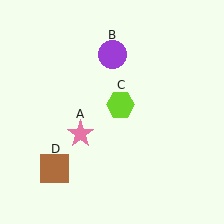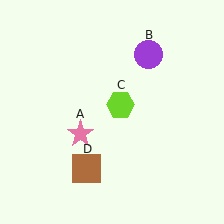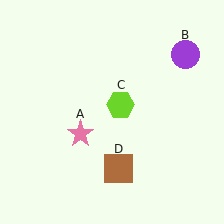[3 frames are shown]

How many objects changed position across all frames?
2 objects changed position: purple circle (object B), brown square (object D).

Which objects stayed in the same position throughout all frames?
Pink star (object A) and lime hexagon (object C) remained stationary.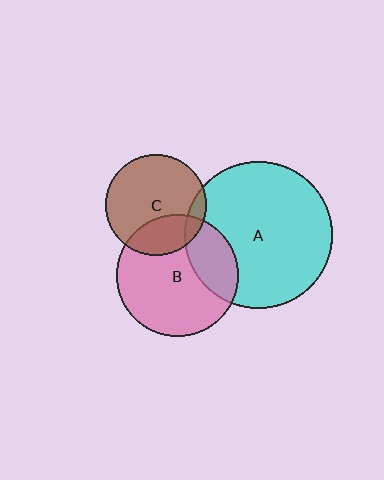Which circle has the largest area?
Circle A (cyan).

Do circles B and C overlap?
Yes.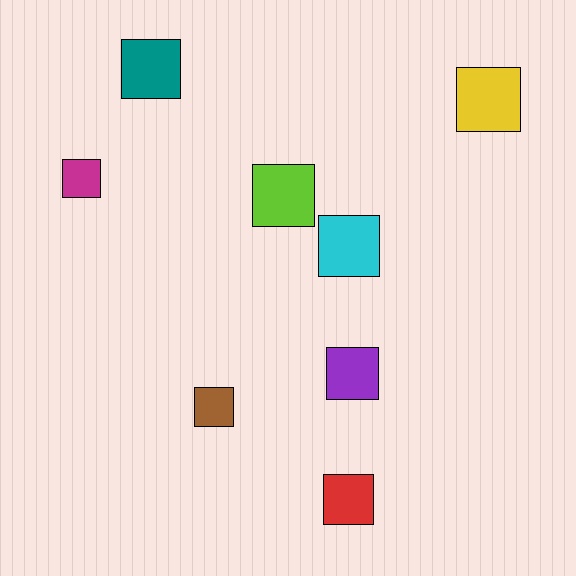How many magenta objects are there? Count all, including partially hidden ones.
There is 1 magenta object.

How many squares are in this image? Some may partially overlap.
There are 8 squares.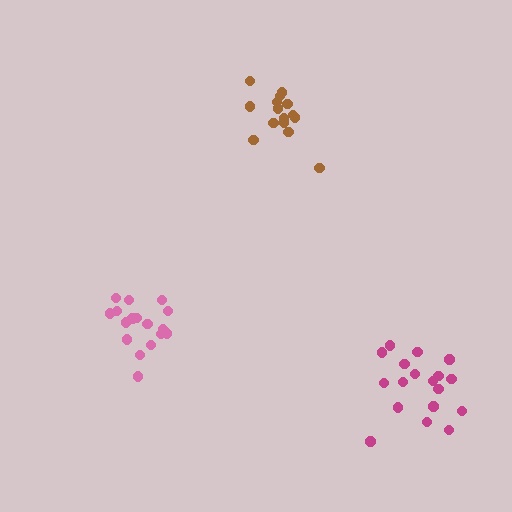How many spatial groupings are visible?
There are 3 spatial groupings.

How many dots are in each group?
Group 1: 15 dots, Group 2: 18 dots, Group 3: 17 dots (50 total).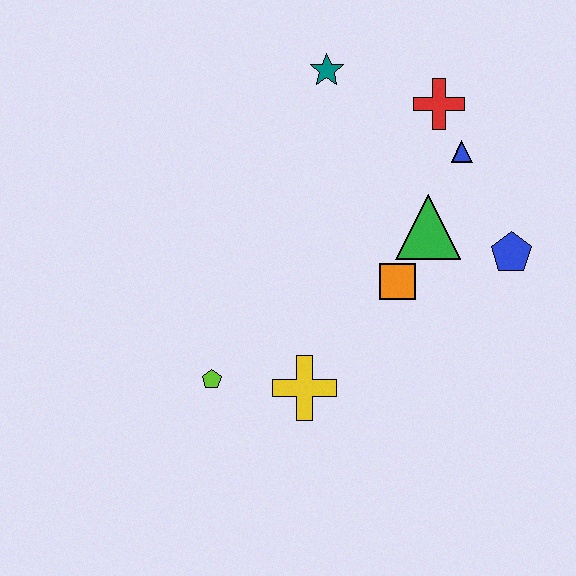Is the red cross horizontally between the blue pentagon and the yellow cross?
Yes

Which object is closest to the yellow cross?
The lime pentagon is closest to the yellow cross.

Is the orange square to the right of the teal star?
Yes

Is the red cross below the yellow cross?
No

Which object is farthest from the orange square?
The teal star is farthest from the orange square.